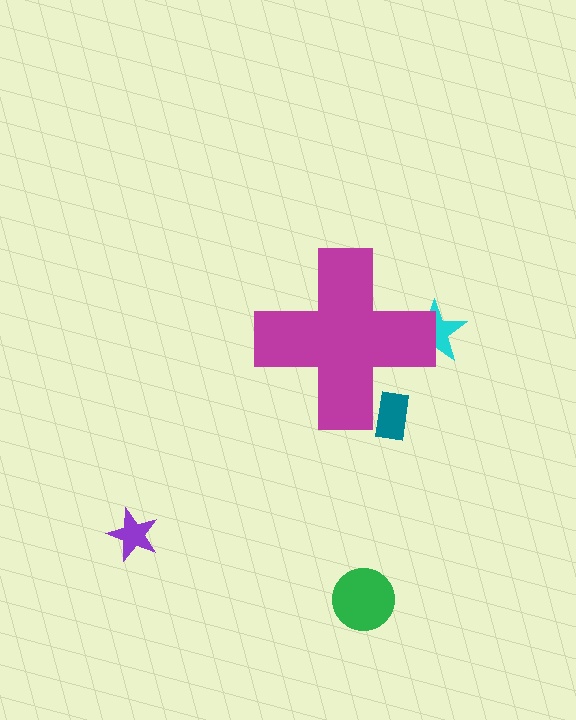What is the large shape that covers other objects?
A magenta cross.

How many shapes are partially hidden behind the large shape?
2 shapes are partially hidden.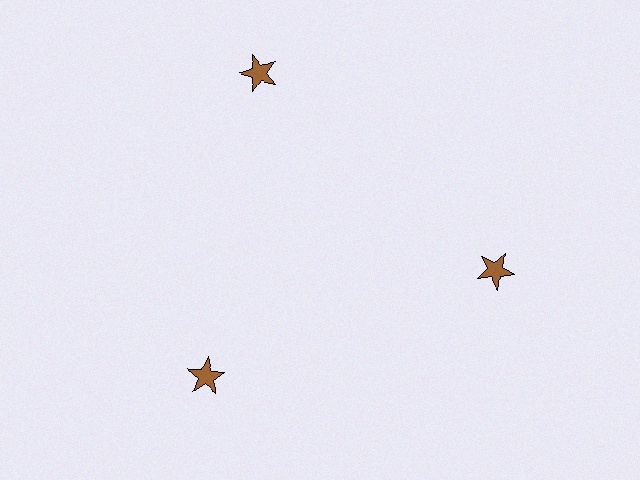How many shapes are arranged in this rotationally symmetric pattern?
There are 3 shapes, arranged in 3 groups of 1.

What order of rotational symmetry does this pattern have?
This pattern has 3-fold rotational symmetry.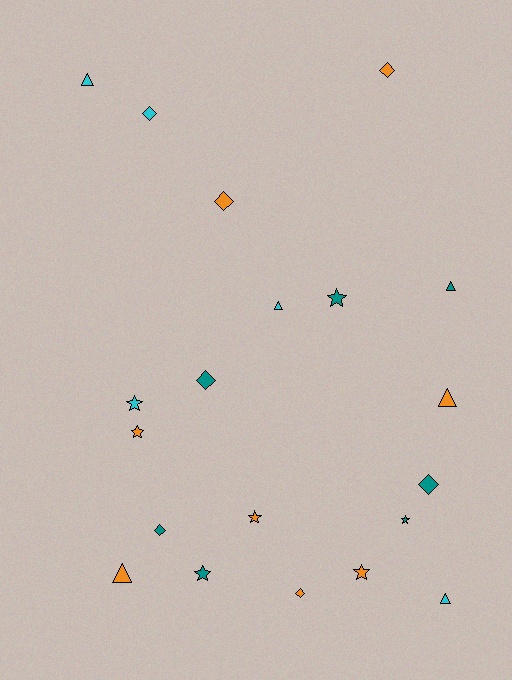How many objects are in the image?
There are 20 objects.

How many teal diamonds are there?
There are 3 teal diamonds.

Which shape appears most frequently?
Star, with 7 objects.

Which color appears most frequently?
Orange, with 8 objects.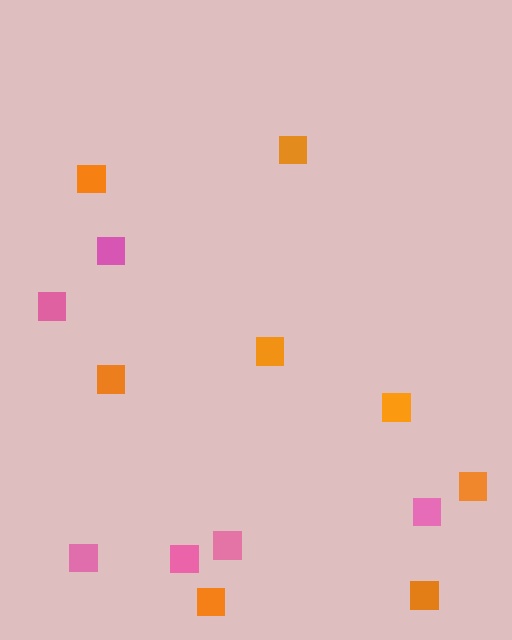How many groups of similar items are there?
There are 2 groups: one group of pink squares (6) and one group of orange squares (8).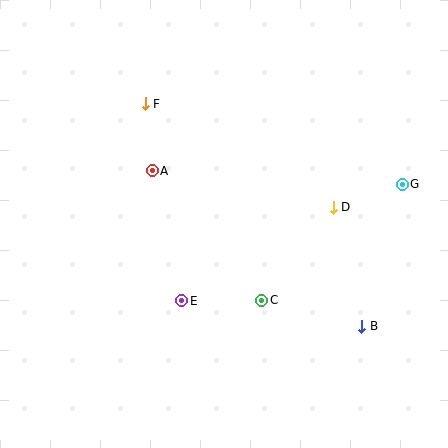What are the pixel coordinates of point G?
Point G is at (402, 184).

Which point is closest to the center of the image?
Point C at (262, 300) is closest to the center.